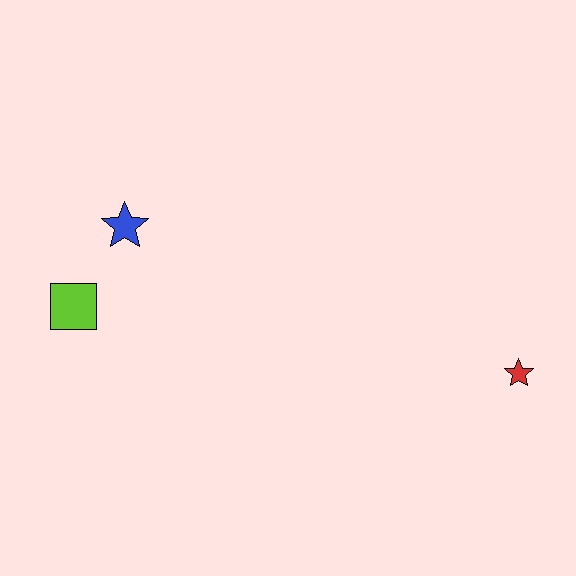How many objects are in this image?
There are 3 objects.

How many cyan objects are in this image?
There are no cyan objects.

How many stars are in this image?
There are 2 stars.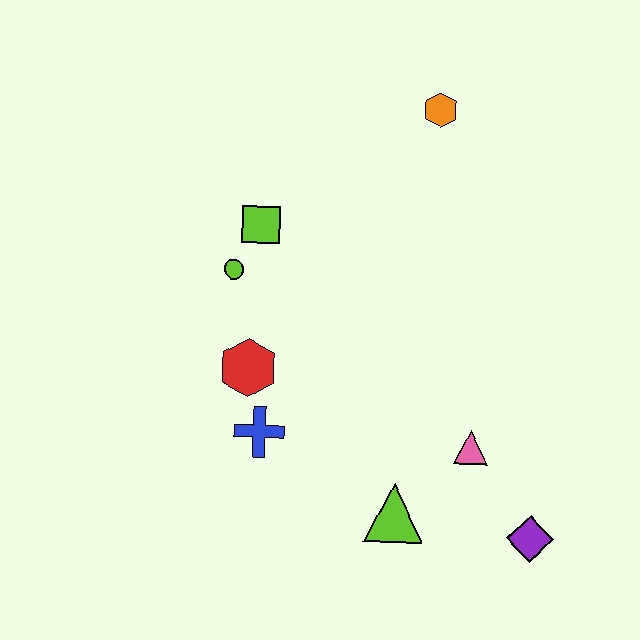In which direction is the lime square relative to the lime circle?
The lime square is above the lime circle.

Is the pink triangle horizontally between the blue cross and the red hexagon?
No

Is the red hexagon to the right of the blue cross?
No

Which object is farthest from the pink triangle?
The orange hexagon is farthest from the pink triangle.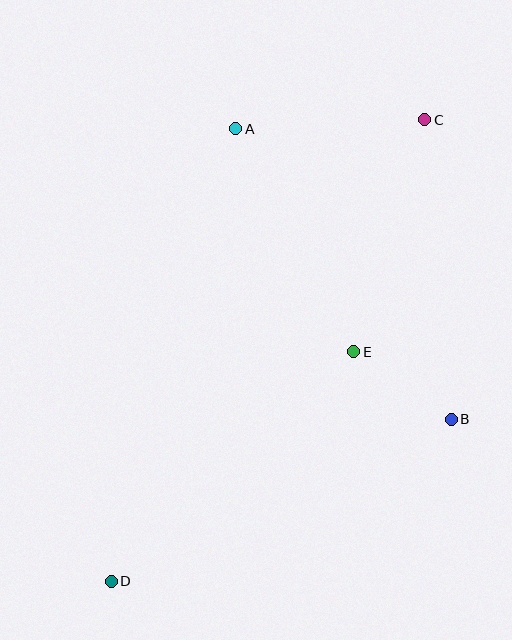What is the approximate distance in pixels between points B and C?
The distance between B and C is approximately 300 pixels.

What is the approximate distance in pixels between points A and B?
The distance between A and B is approximately 362 pixels.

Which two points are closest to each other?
Points B and E are closest to each other.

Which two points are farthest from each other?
Points C and D are farthest from each other.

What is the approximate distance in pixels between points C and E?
The distance between C and E is approximately 243 pixels.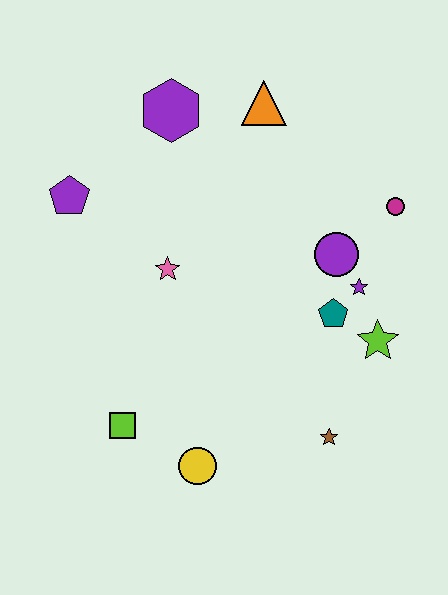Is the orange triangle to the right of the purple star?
No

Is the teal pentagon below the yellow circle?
No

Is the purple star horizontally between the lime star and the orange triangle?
Yes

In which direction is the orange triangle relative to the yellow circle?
The orange triangle is above the yellow circle.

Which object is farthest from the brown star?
The purple hexagon is farthest from the brown star.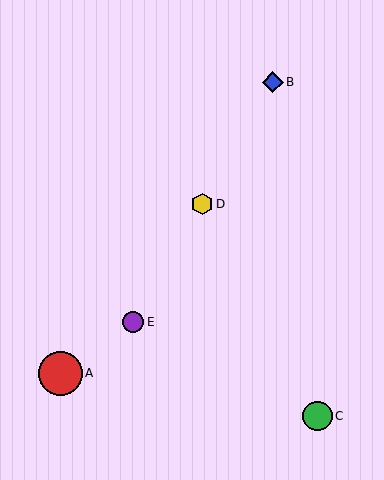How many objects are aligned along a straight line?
3 objects (B, D, E) are aligned along a straight line.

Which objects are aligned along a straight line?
Objects B, D, E are aligned along a straight line.